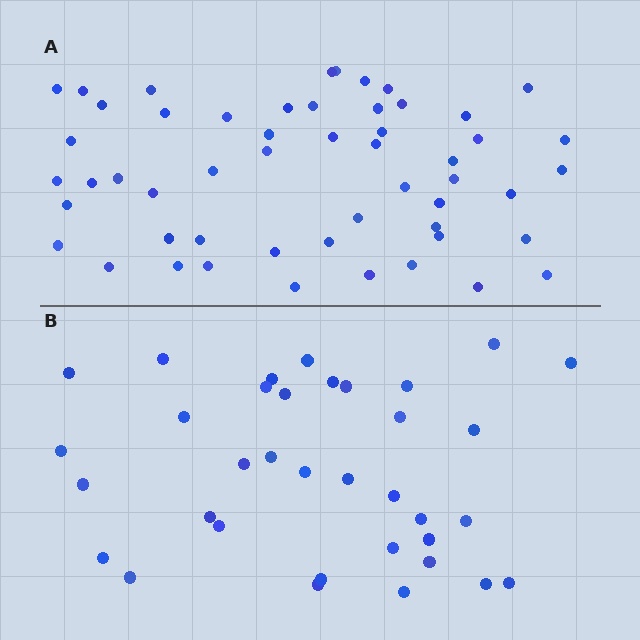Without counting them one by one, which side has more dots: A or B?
Region A (the top region) has more dots.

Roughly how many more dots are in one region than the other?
Region A has approximately 20 more dots than region B.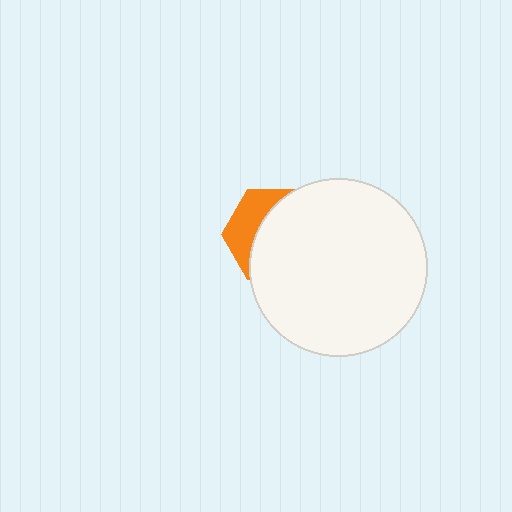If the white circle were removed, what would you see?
You would see the complete orange hexagon.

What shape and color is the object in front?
The object in front is a white circle.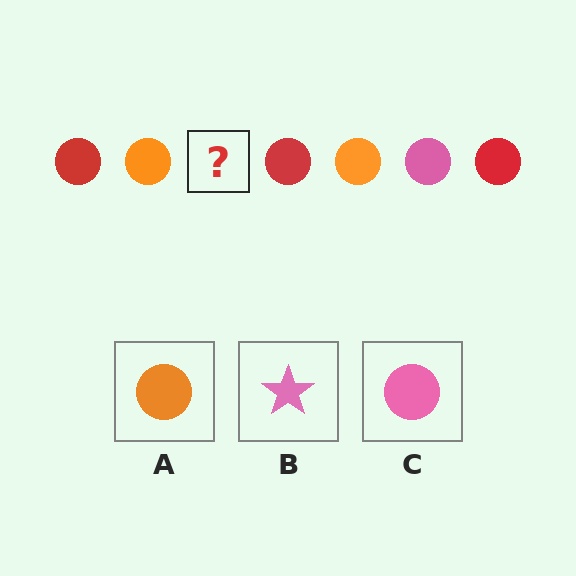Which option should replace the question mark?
Option C.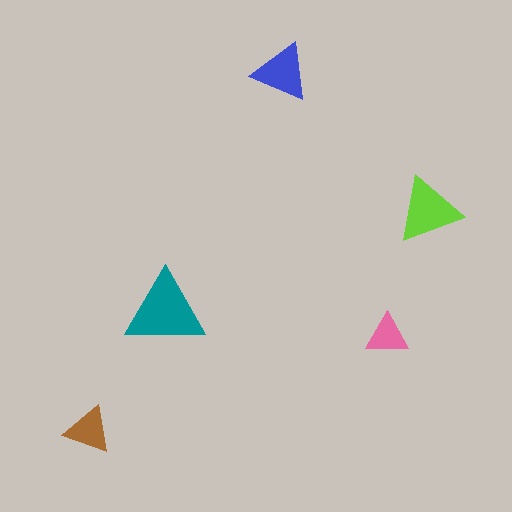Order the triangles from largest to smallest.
the teal one, the lime one, the blue one, the brown one, the pink one.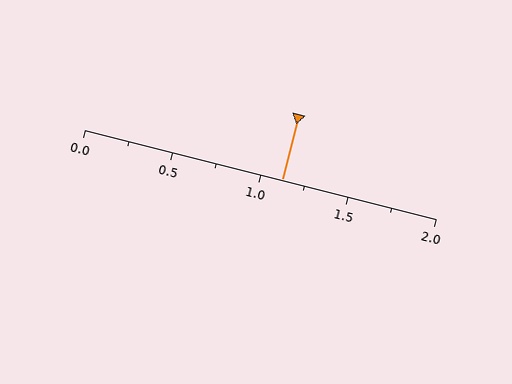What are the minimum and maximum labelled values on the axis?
The axis runs from 0.0 to 2.0.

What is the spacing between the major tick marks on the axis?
The major ticks are spaced 0.5 apart.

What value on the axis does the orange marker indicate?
The marker indicates approximately 1.12.